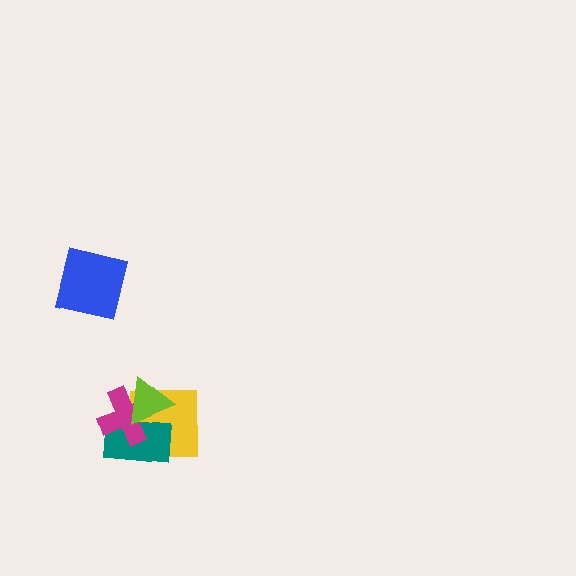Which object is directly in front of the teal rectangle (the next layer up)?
The magenta cross is directly in front of the teal rectangle.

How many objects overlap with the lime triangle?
3 objects overlap with the lime triangle.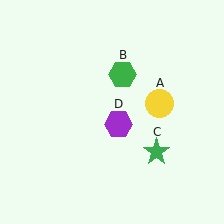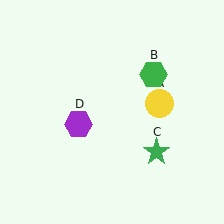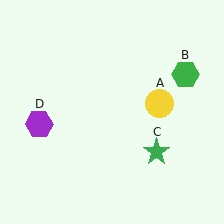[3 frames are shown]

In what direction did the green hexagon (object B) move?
The green hexagon (object B) moved right.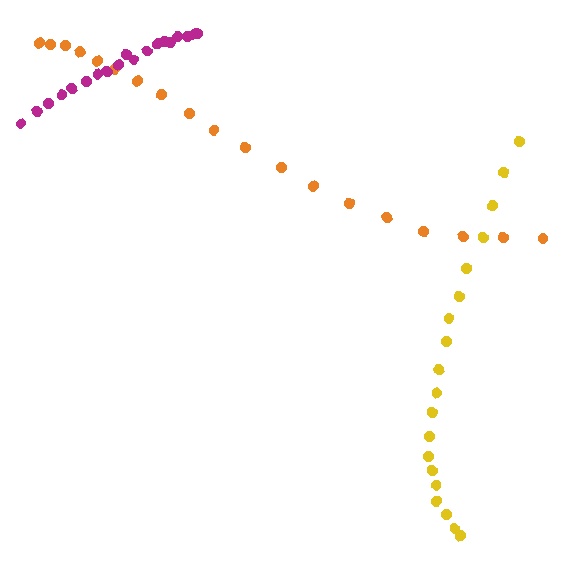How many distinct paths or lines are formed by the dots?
There are 3 distinct paths.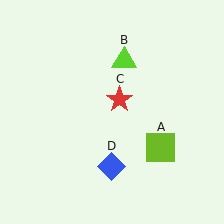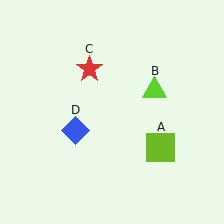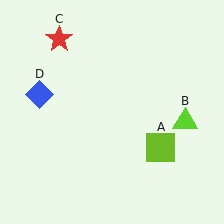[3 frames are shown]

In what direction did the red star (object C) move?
The red star (object C) moved up and to the left.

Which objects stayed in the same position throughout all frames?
Lime square (object A) remained stationary.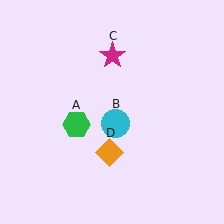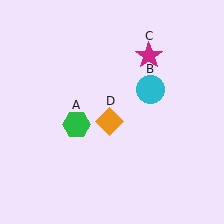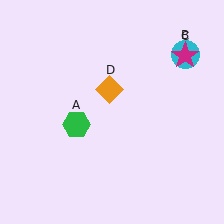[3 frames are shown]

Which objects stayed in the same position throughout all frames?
Green hexagon (object A) remained stationary.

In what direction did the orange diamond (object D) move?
The orange diamond (object D) moved up.